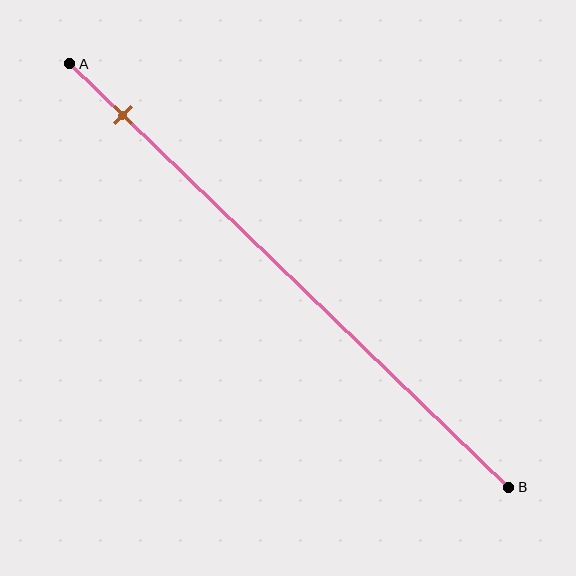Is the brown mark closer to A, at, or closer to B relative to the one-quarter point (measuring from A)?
The brown mark is closer to point A than the one-quarter point of segment AB.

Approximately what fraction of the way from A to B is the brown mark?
The brown mark is approximately 10% of the way from A to B.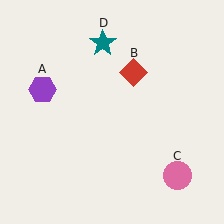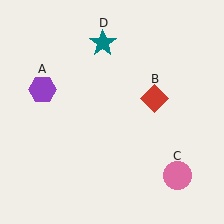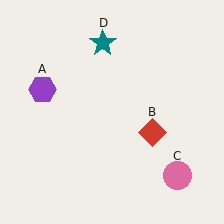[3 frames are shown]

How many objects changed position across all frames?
1 object changed position: red diamond (object B).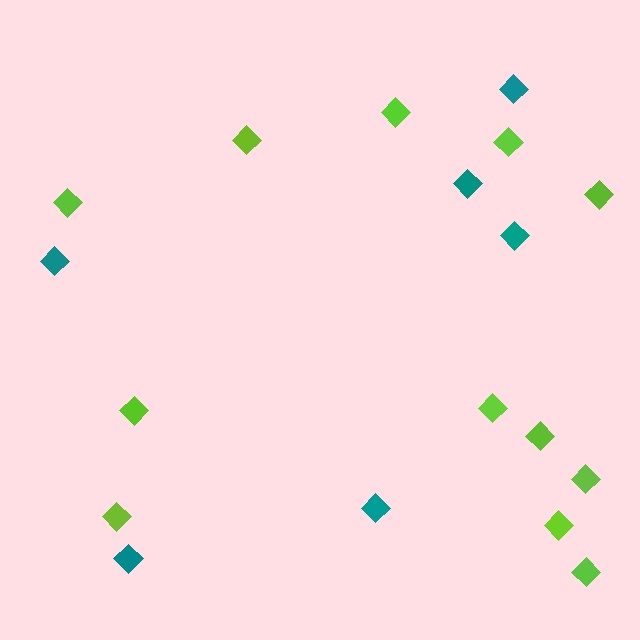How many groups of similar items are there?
There are 2 groups: one group of lime diamonds (12) and one group of teal diamonds (6).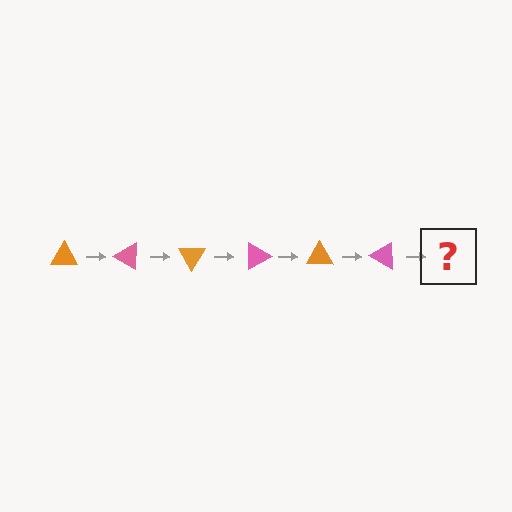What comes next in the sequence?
The next element should be an orange triangle, rotated 180 degrees from the start.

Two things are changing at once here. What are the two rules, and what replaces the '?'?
The two rules are that it rotates 30 degrees each step and the color cycles through orange and pink. The '?' should be an orange triangle, rotated 180 degrees from the start.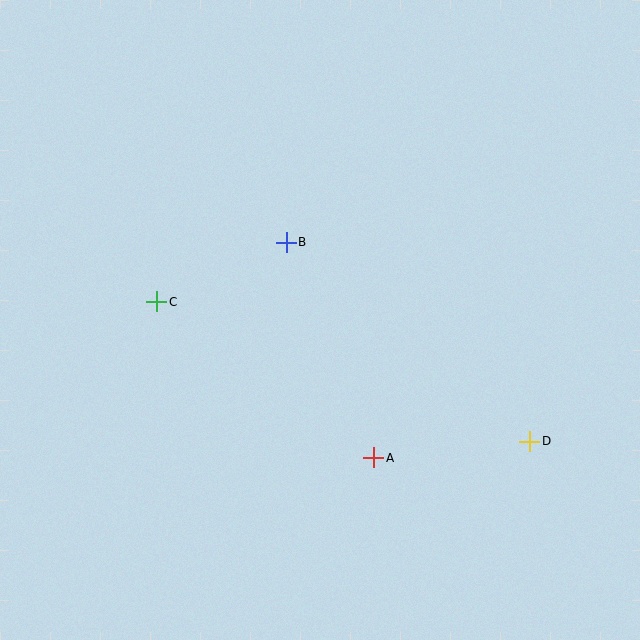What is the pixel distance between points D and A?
The distance between D and A is 157 pixels.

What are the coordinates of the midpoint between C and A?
The midpoint between C and A is at (265, 380).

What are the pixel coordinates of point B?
Point B is at (286, 242).